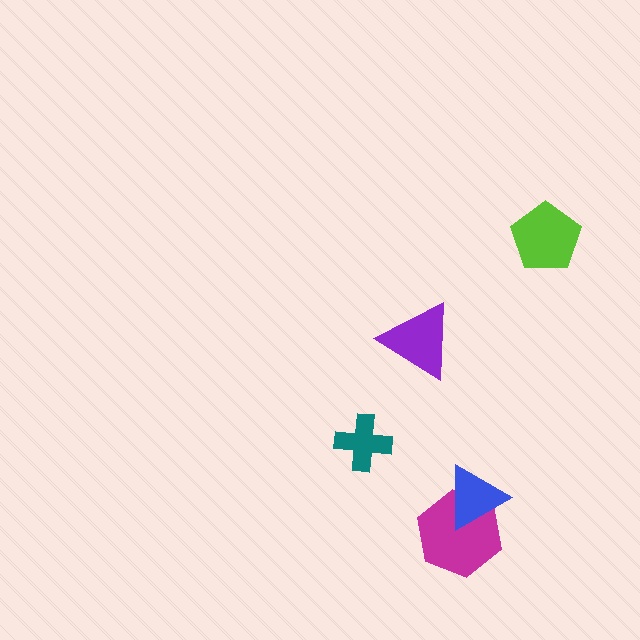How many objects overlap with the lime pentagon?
0 objects overlap with the lime pentagon.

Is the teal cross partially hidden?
No, no other shape covers it.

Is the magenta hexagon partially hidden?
Yes, it is partially covered by another shape.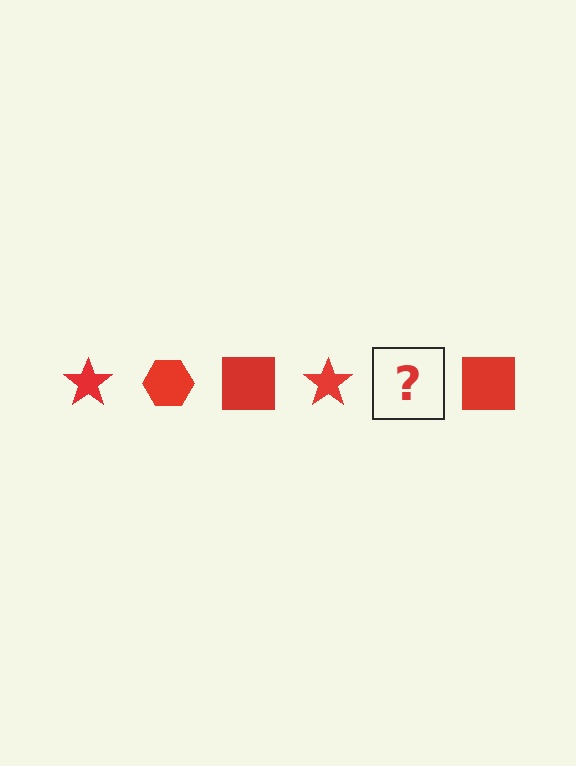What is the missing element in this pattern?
The missing element is a red hexagon.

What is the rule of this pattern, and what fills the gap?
The rule is that the pattern cycles through star, hexagon, square shapes in red. The gap should be filled with a red hexagon.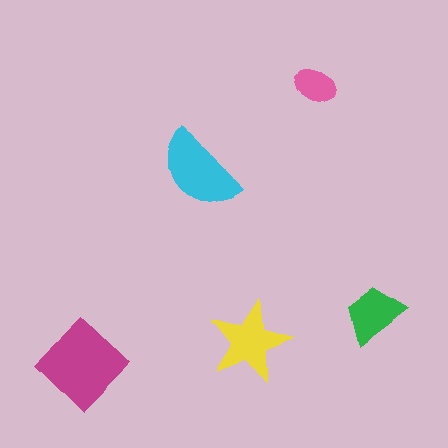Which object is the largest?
The magenta diamond.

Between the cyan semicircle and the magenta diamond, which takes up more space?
The magenta diamond.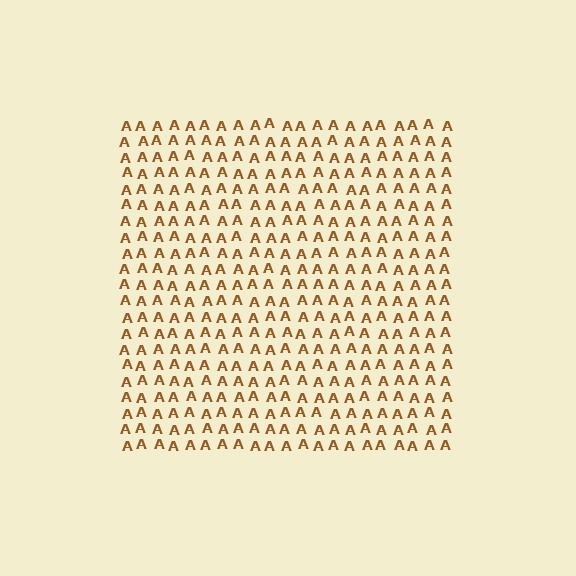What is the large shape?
The large shape is a square.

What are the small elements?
The small elements are letter A's.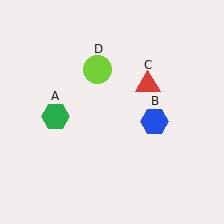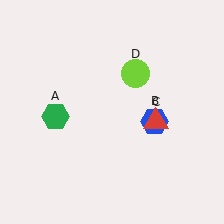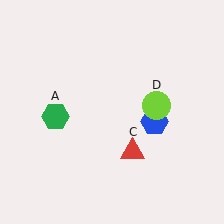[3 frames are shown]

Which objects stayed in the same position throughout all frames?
Green hexagon (object A) and blue hexagon (object B) remained stationary.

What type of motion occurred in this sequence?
The red triangle (object C), lime circle (object D) rotated clockwise around the center of the scene.